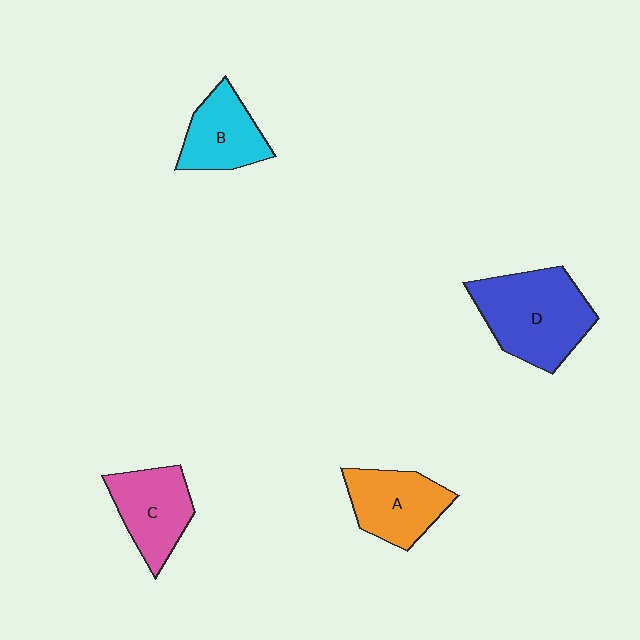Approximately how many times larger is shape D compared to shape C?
Approximately 1.5 times.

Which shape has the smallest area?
Shape B (cyan).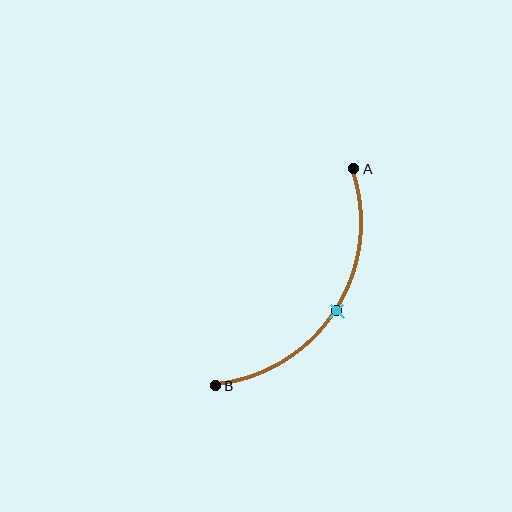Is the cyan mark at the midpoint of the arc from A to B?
Yes. The cyan mark lies on the arc at equal arc-length from both A and B — it is the arc midpoint.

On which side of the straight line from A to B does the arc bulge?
The arc bulges to the right of the straight line connecting A and B.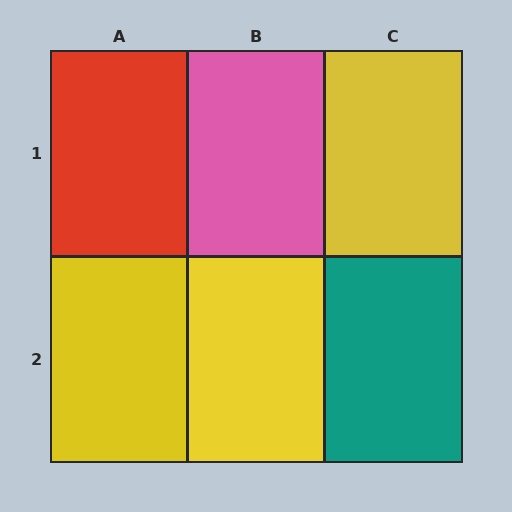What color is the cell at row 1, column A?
Red.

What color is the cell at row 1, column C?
Yellow.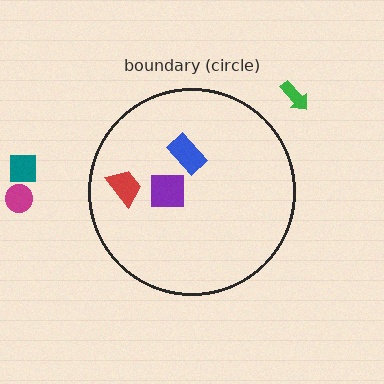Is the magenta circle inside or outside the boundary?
Outside.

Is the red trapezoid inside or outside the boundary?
Inside.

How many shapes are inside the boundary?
3 inside, 3 outside.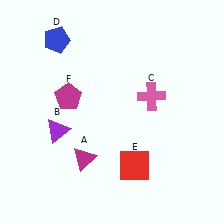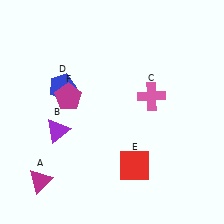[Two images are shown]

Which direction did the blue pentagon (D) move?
The blue pentagon (D) moved down.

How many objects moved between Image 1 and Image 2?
2 objects moved between the two images.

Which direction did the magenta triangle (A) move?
The magenta triangle (A) moved left.